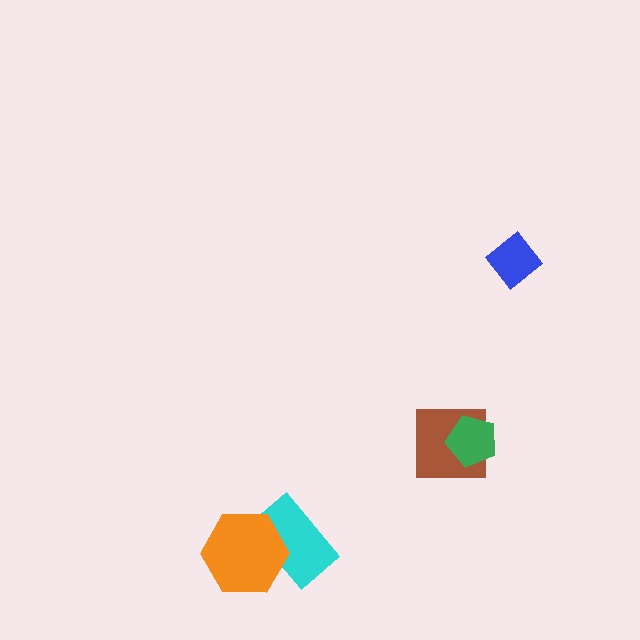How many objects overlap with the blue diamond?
0 objects overlap with the blue diamond.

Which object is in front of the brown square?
The green pentagon is in front of the brown square.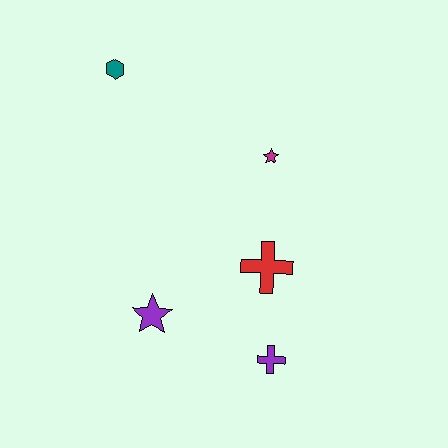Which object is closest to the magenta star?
The red cross is closest to the magenta star.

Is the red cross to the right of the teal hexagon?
Yes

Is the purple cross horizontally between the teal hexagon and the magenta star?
No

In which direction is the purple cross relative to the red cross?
The purple cross is below the red cross.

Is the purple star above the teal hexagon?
No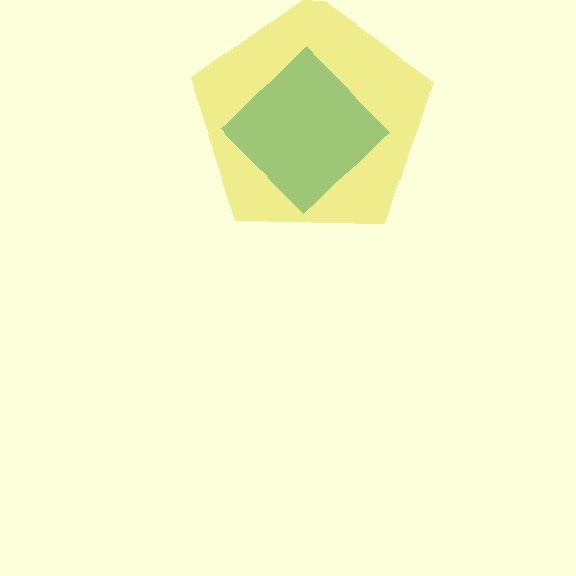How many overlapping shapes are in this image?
There are 2 overlapping shapes in the image.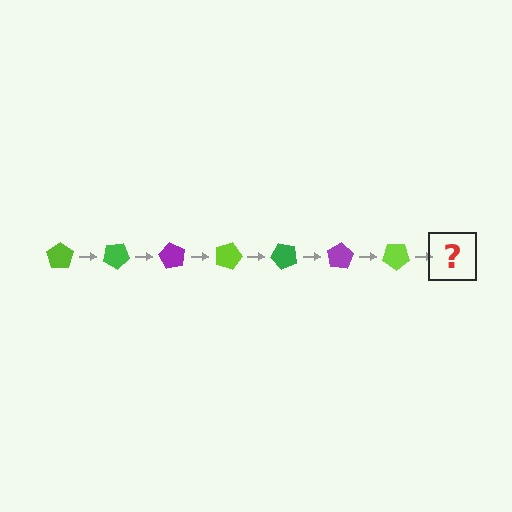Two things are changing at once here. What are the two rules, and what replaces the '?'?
The two rules are that it rotates 30 degrees each step and the color cycles through lime, green, and purple. The '?' should be a green pentagon, rotated 210 degrees from the start.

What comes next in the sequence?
The next element should be a green pentagon, rotated 210 degrees from the start.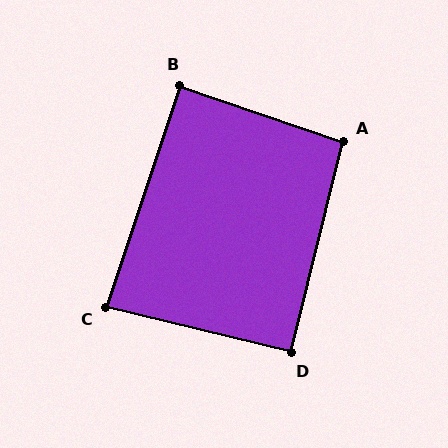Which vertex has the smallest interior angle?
C, at approximately 85 degrees.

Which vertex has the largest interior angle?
A, at approximately 95 degrees.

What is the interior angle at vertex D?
Approximately 90 degrees (approximately right).